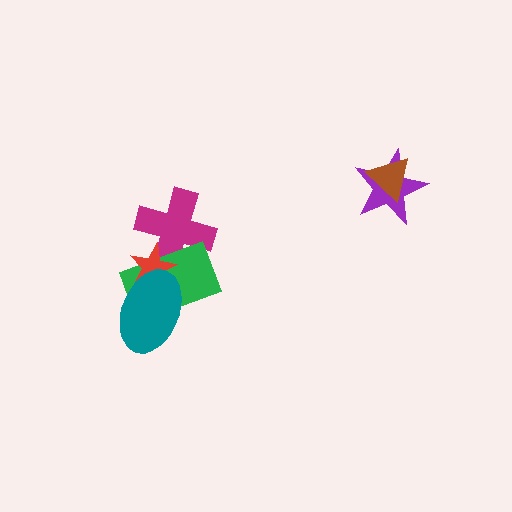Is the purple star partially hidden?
Yes, it is partially covered by another shape.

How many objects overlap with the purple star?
1 object overlaps with the purple star.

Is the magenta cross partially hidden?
Yes, it is partially covered by another shape.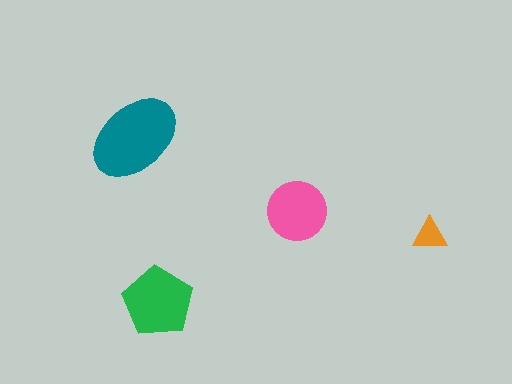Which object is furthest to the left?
The teal ellipse is leftmost.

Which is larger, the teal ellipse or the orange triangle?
The teal ellipse.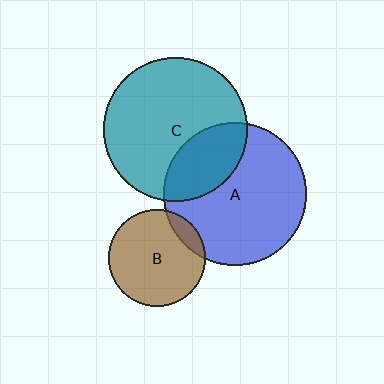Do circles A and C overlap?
Yes.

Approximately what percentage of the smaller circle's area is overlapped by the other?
Approximately 25%.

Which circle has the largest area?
Circle C (teal).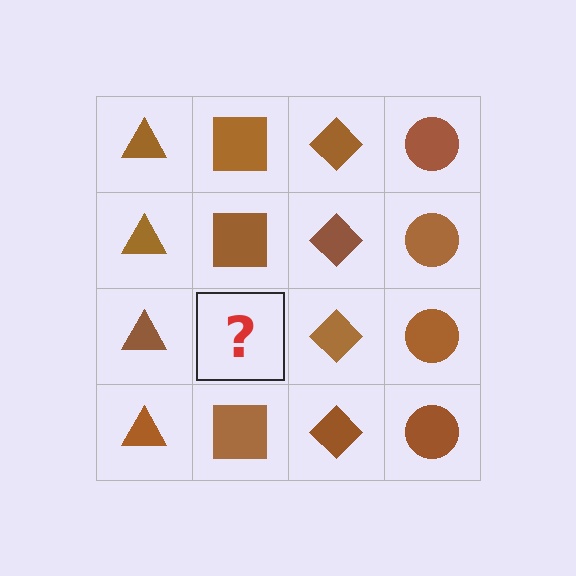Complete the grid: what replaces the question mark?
The question mark should be replaced with a brown square.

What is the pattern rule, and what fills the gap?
The rule is that each column has a consistent shape. The gap should be filled with a brown square.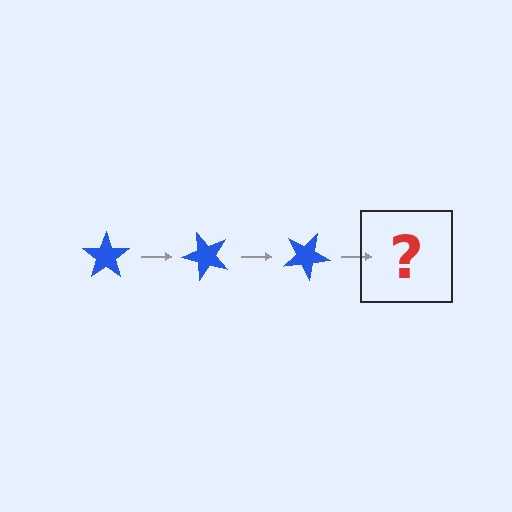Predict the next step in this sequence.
The next step is a blue star rotated 150 degrees.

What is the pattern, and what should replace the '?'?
The pattern is that the star rotates 50 degrees each step. The '?' should be a blue star rotated 150 degrees.